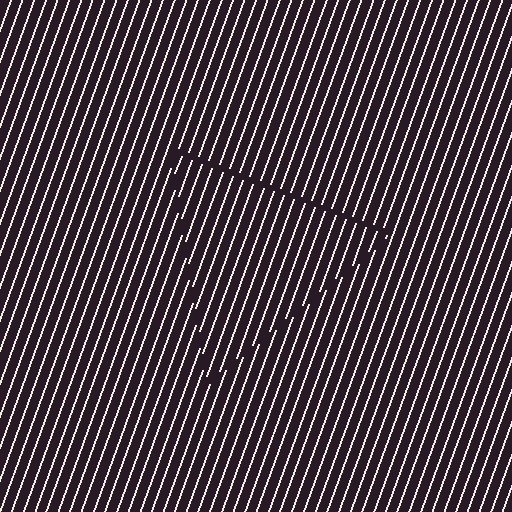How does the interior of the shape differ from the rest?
The interior of the shape contains the same grating, shifted by half a period — the contour is defined by the phase discontinuity where line-ends from the inner and outer gratings abut.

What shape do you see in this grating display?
An illusory triangle. The interior of the shape contains the same grating, shifted by half a period — the contour is defined by the phase discontinuity where line-ends from the inner and outer gratings abut.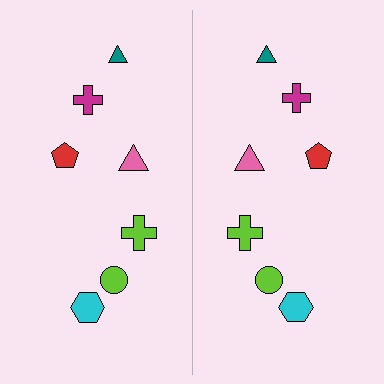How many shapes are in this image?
There are 14 shapes in this image.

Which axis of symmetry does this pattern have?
The pattern has a vertical axis of symmetry running through the center of the image.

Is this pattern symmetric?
Yes, this pattern has bilateral (reflection) symmetry.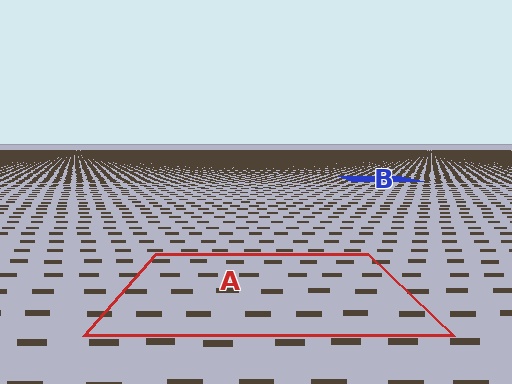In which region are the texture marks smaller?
The texture marks are smaller in region B, because it is farther away.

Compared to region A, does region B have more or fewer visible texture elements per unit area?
Region B has more texture elements per unit area — they are packed more densely because it is farther away.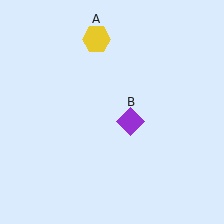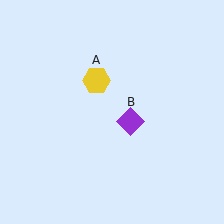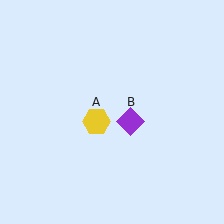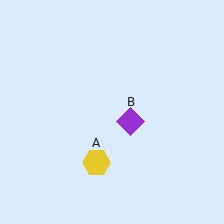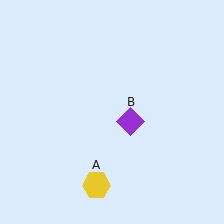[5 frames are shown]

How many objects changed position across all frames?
1 object changed position: yellow hexagon (object A).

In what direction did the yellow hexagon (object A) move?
The yellow hexagon (object A) moved down.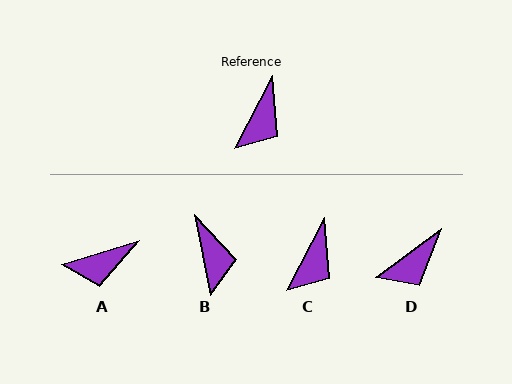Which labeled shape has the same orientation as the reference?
C.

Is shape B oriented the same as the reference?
No, it is off by about 39 degrees.